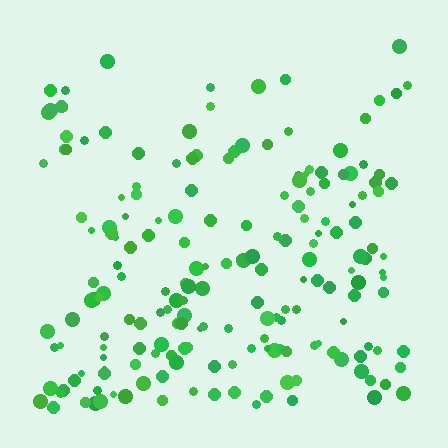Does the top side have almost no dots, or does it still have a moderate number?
Still a moderate number, just noticeably fewer than the bottom.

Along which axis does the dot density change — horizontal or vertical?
Vertical.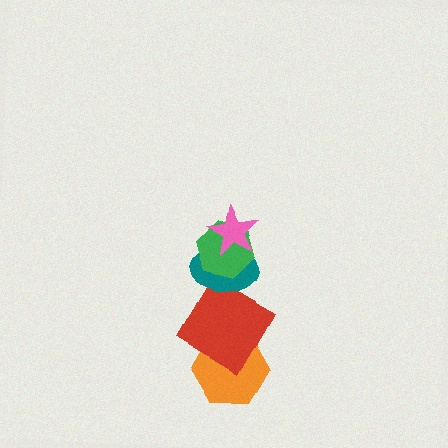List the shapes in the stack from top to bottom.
From top to bottom: the pink star, the green hexagon, the teal ellipse, the red diamond, the orange hexagon.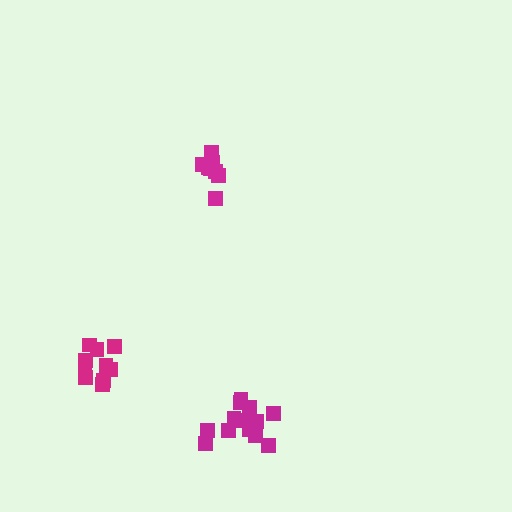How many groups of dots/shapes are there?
There are 3 groups.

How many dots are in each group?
Group 1: 11 dots, Group 2: 13 dots, Group 3: 10 dots (34 total).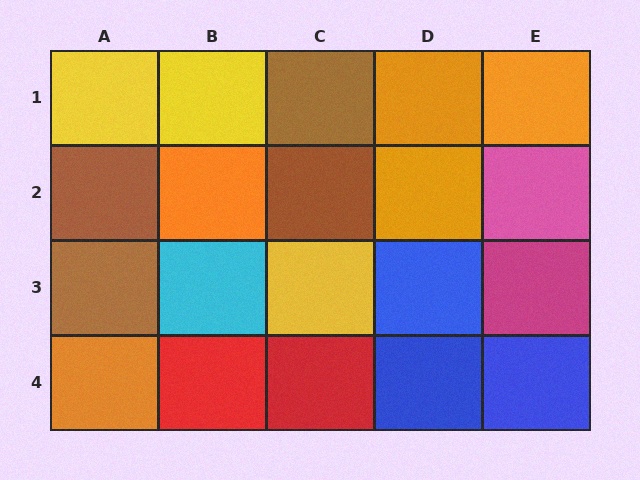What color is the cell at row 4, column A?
Orange.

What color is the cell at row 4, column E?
Blue.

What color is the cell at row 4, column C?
Red.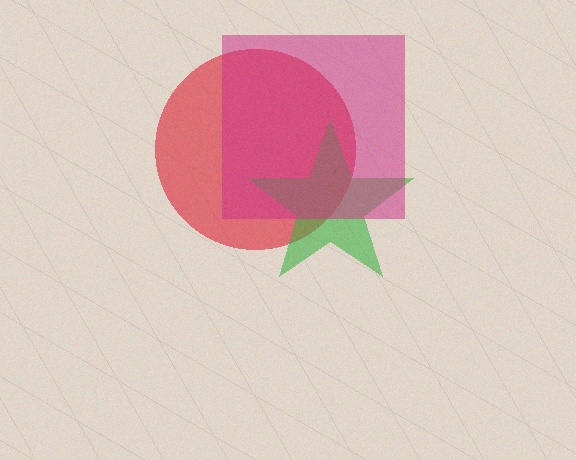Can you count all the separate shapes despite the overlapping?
Yes, there are 3 separate shapes.